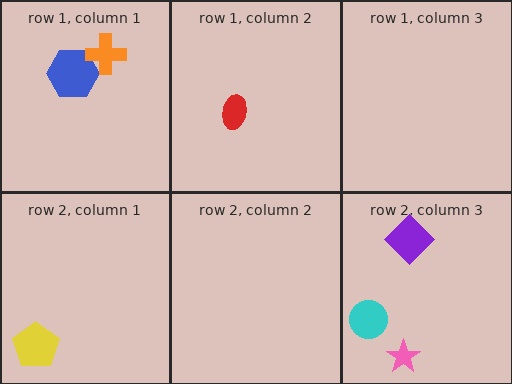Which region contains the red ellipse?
The row 1, column 2 region.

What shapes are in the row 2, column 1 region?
The yellow pentagon.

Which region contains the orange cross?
The row 1, column 1 region.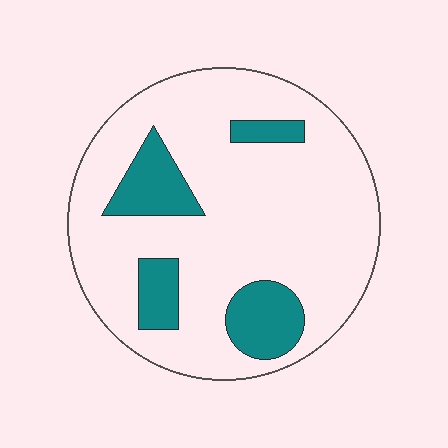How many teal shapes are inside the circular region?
4.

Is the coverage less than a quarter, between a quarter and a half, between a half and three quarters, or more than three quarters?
Less than a quarter.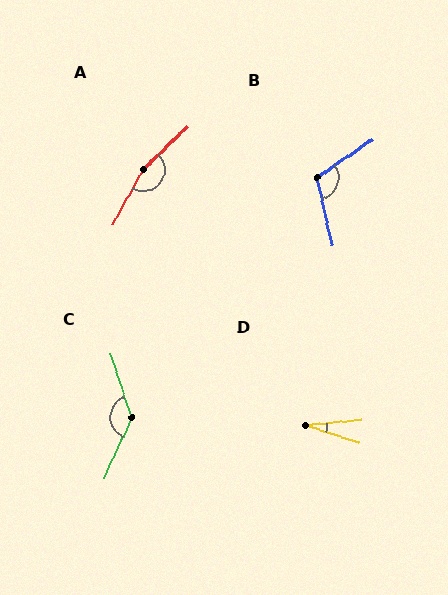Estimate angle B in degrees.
Approximately 112 degrees.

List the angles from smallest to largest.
D (24°), B (112°), C (138°), A (163°).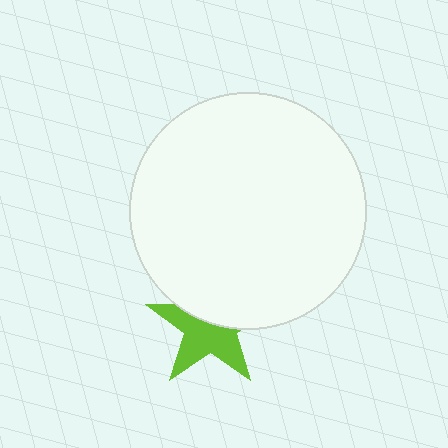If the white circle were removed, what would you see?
You would see the complete lime star.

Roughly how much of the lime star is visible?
About half of it is visible (roughly 57%).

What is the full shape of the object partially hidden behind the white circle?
The partially hidden object is a lime star.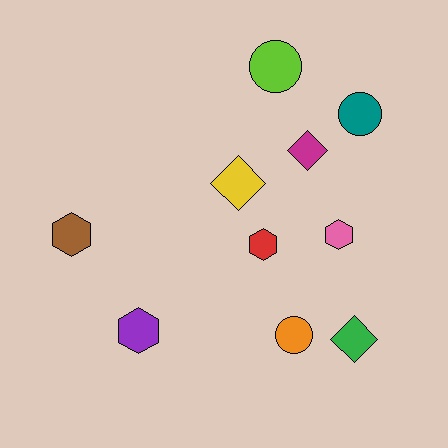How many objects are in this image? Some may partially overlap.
There are 10 objects.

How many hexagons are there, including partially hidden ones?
There are 4 hexagons.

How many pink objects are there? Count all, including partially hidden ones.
There is 1 pink object.